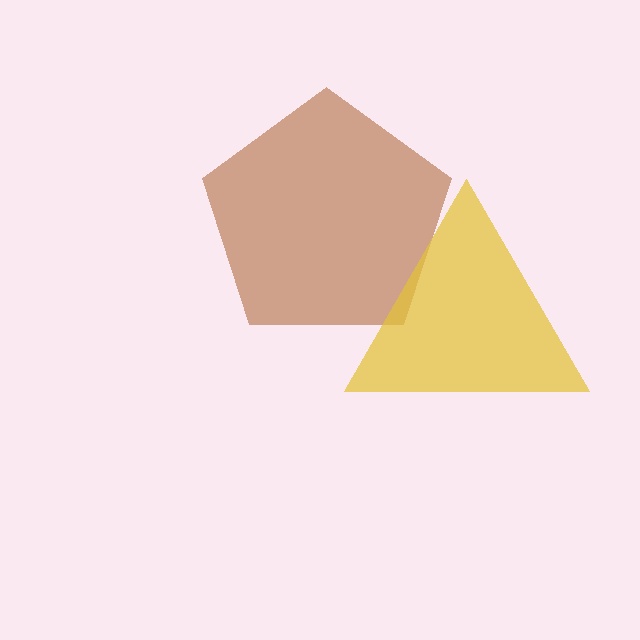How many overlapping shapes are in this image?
There are 2 overlapping shapes in the image.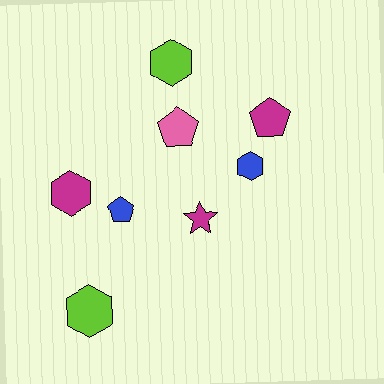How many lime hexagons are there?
There are 2 lime hexagons.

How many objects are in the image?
There are 8 objects.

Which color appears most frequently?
Magenta, with 3 objects.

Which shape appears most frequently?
Hexagon, with 4 objects.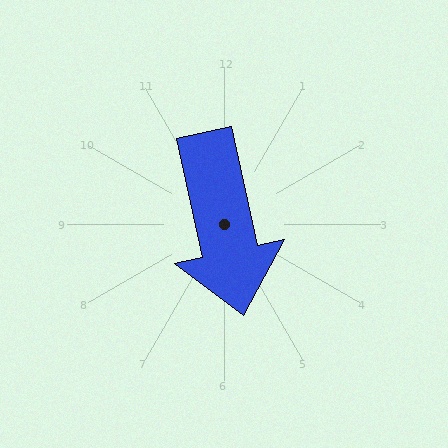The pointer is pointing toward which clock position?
Roughly 6 o'clock.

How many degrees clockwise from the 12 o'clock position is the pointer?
Approximately 168 degrees.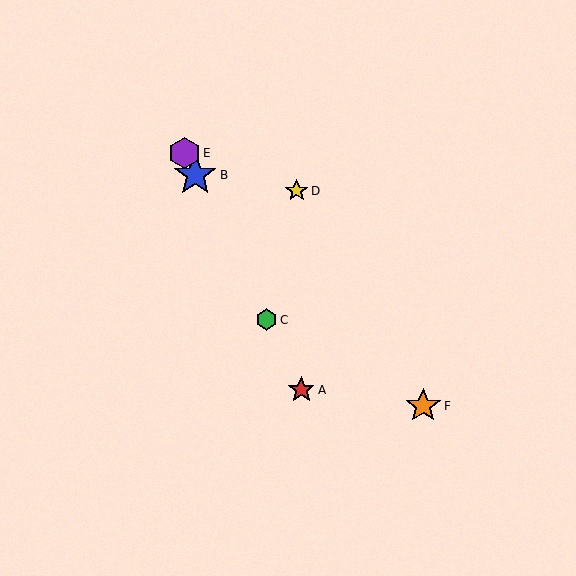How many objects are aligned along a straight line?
4 objects (A, B, C, E) are aligned along a straight line.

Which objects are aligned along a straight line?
Objects A, B, C, E are aligned along a straight line.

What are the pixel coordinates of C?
Object C is at (267, 320).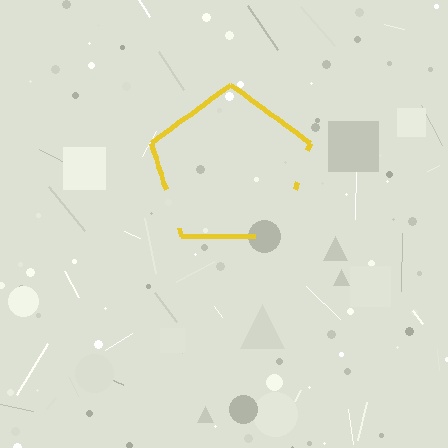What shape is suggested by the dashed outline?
The dashed outline suggests a pentagon.